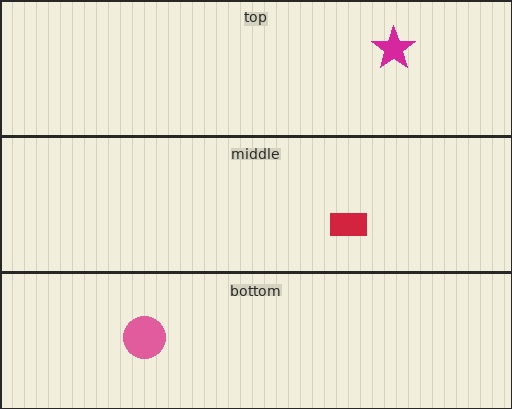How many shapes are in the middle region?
1.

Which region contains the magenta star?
The top region.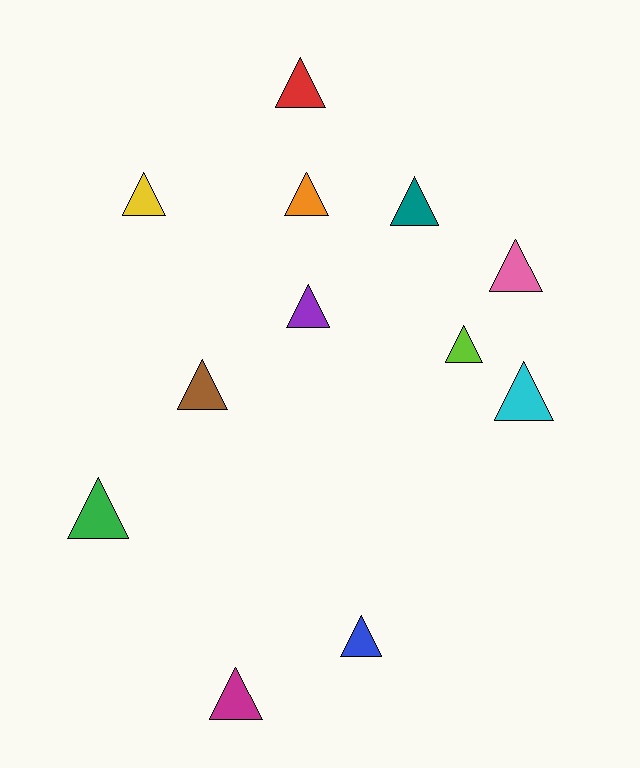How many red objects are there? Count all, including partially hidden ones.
There is 1 red object.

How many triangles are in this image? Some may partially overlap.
There are 12 triangles.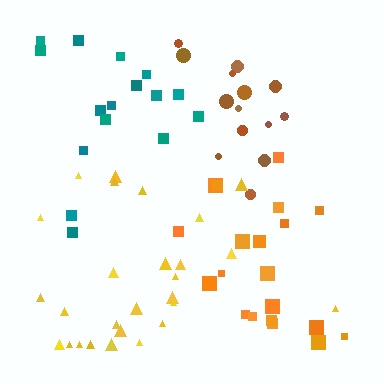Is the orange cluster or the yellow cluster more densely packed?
Yellow.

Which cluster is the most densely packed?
Brown.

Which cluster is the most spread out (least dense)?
Orange.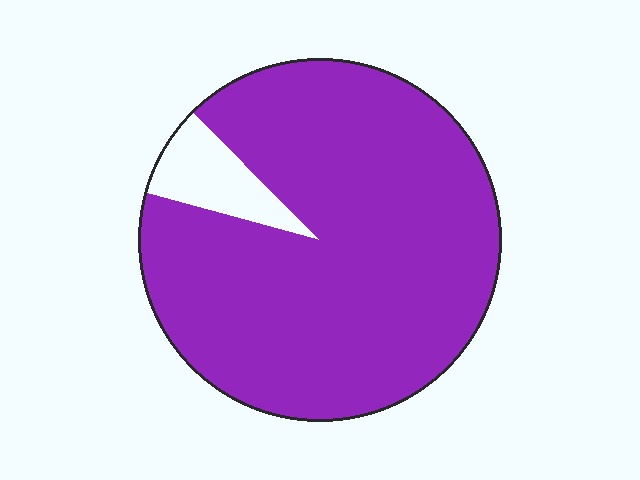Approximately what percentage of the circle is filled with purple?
Approximately 90%.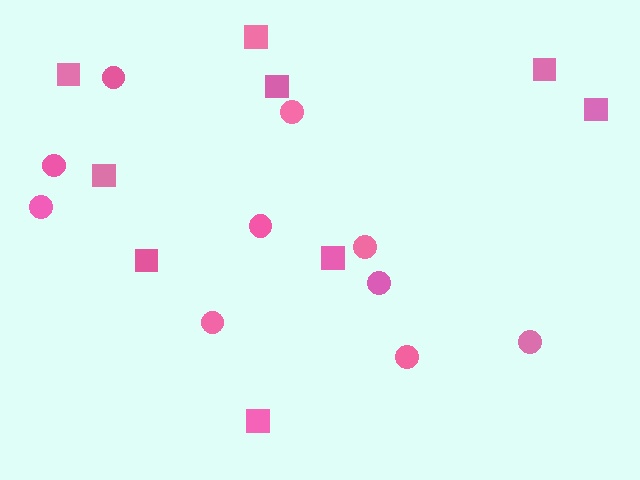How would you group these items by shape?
There are 2 groups: one group of squares (9) and one group of circles (10).